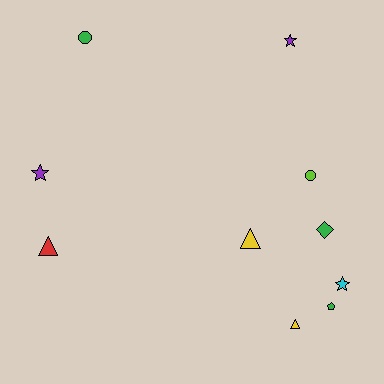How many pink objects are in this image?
There are no pink objects.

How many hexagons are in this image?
There are no hexagons.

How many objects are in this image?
There are 10 objects.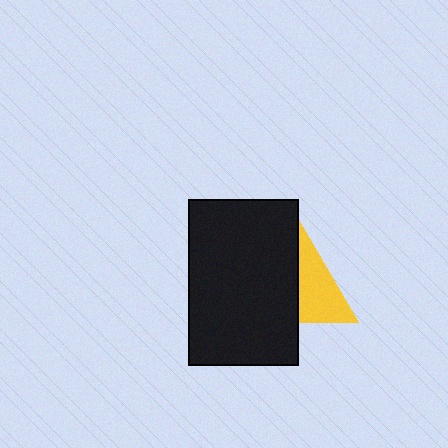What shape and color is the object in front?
The object in front is a black rectangle.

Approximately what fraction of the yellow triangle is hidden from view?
Roughly 51% of the yellow triangle is hidden behind the black rectangle.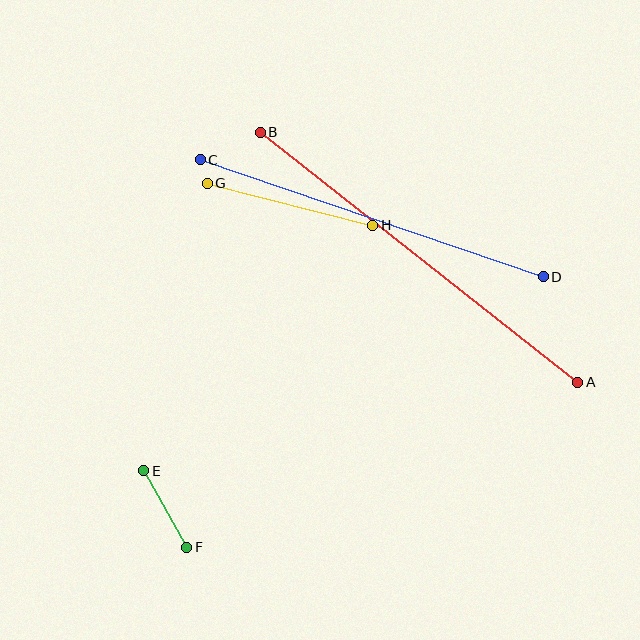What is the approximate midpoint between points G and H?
The midpoint is at approximately (290, 204) pixels.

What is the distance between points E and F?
The distance is approximately 88 pixels.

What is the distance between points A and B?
The distance is approximately 404 pixels.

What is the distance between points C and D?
The distance is approximately 362 pixels.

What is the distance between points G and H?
The distance is approximately 171 pixels.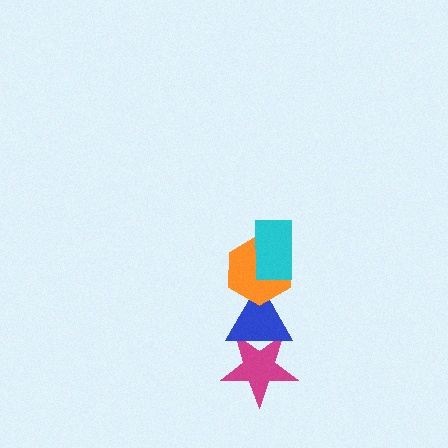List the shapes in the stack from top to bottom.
From top to bottom: the cyan rectangle, the orange hexagon, the blue triangle, the magenta star.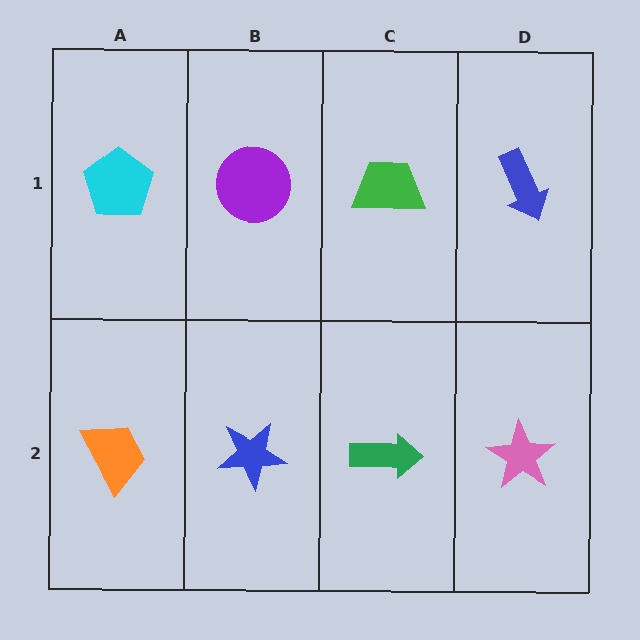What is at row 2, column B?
A blue star.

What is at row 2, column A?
An orange trapezoid.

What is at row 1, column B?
A purple circle.